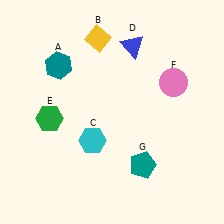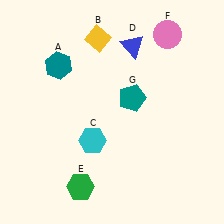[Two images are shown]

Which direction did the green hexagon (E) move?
The green hexagon (E) moved down.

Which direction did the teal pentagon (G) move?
The teal pentagon (G) moved up.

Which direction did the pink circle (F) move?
The pink circle (F) moved up.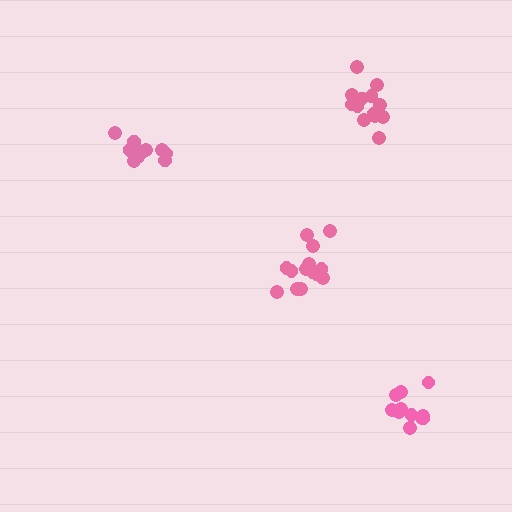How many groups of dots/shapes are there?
There are 4 groups.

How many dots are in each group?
Group 1: 13 dots, Group 2: 14 dots, Group 3: 12 dots, Group 4: 11 dots (50 total).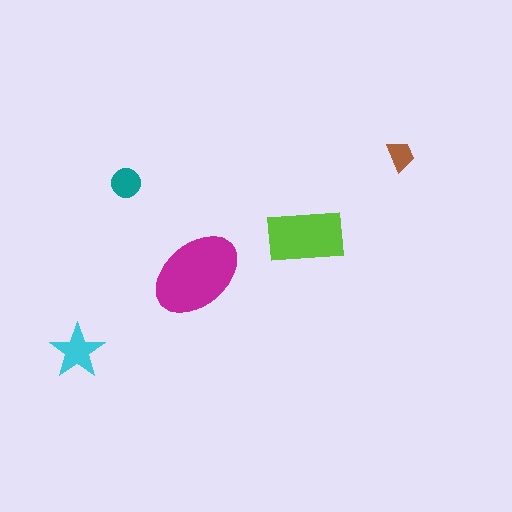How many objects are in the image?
There are 5 objects in the image.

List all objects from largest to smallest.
The magenta ellipse, the lime rectangle, the cyan star, the teal circle, the brown trapezoid.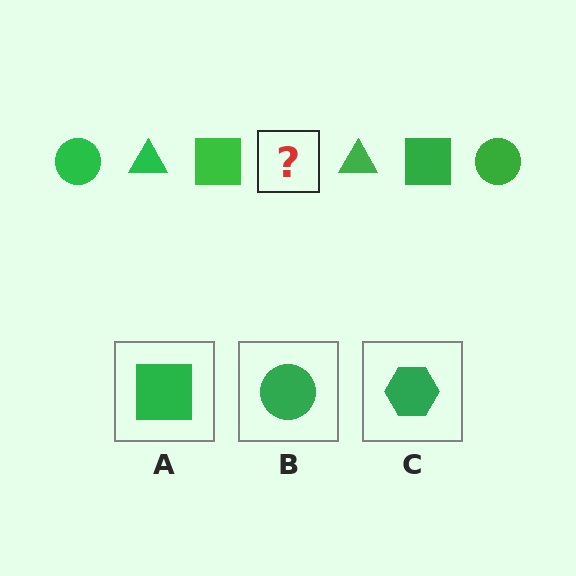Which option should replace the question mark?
Option B.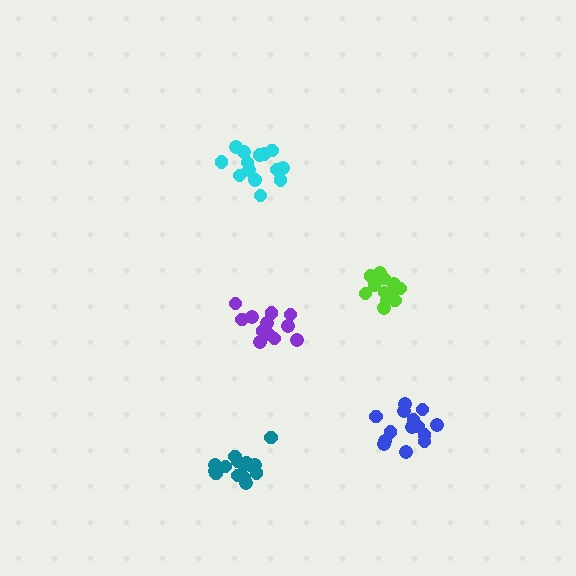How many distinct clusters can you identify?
There are 5 distinct clusters.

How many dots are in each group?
Group 1: 15 dots, Group 2: 13 dots, Group 3: 15 dots, Group 4: 12 dots, Group 5: 14 dots (69 total).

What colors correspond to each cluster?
The clusters are colored: cyan, lime, teal, purple, blue.